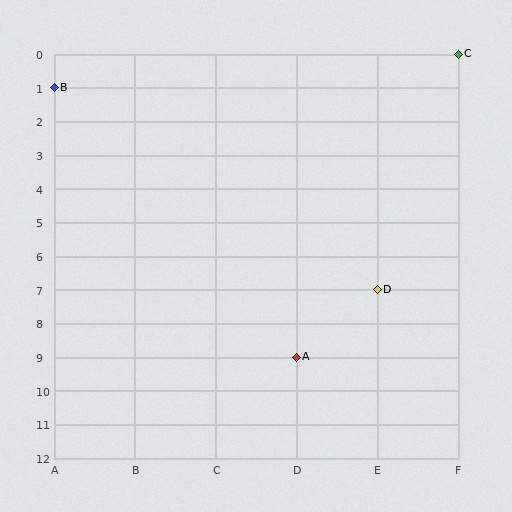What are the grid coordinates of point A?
Point A is at grid coordinates (D, 9).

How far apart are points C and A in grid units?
Points C and A are 2 columns and 9 rows apart (about 9.2 grid units diagonally).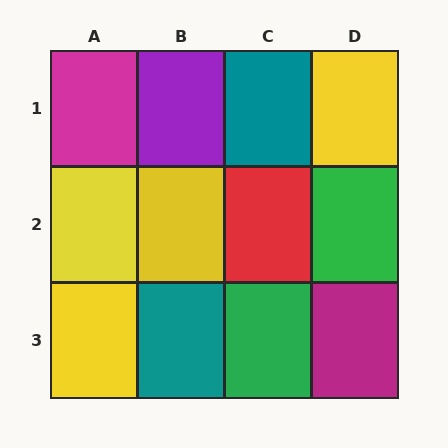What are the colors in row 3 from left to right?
Yellow, teal, green, magenta.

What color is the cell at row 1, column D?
Yellow.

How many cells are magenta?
2 cells are magenta.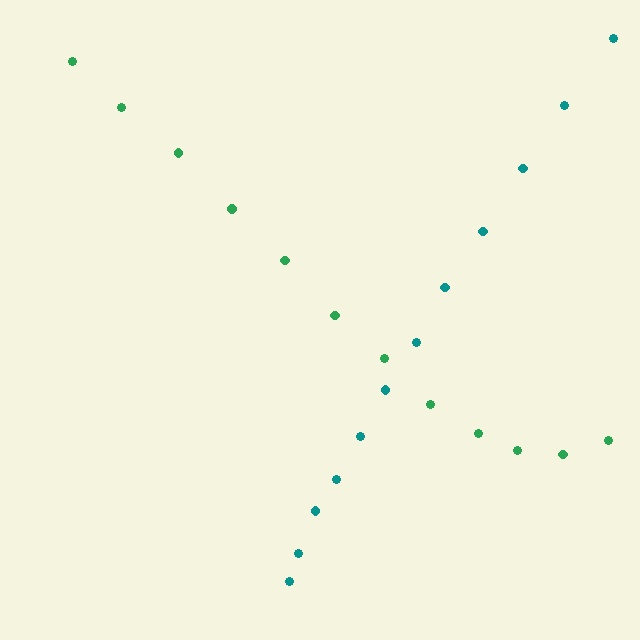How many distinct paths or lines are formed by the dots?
There are 2 distinct paths.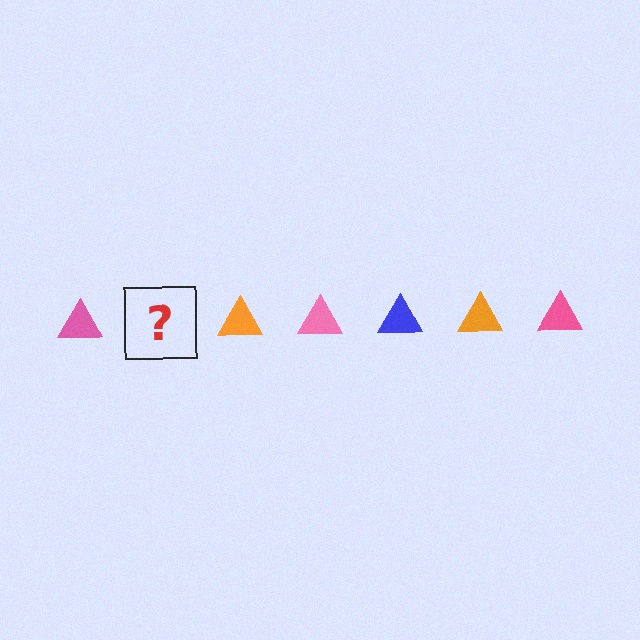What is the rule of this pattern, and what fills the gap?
The rule is that the pattern cycles through pink, blue, orange triangles. The gap should be filled with a blue triangle.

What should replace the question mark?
The question mark should be replaced with a blue triangle.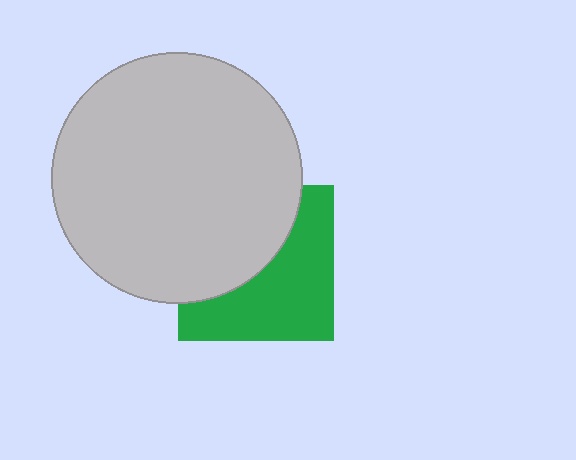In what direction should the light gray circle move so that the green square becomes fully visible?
The light gray circle should move toward the upper-left. That is the shortest direction to clear the overlap and leave the green square fully visible.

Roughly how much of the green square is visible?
About half of it is visible (roughly 53%).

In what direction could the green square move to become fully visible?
The green square could move toward the lower-right. That would shift it out from behind the light gray circle entirely.